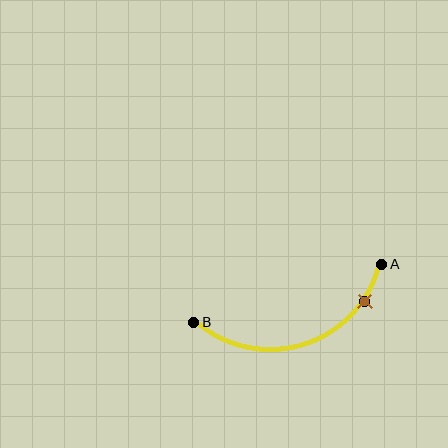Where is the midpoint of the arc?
The arc midpoint is the point on the curve farthest from the straight line joining A and B. It sits below that line.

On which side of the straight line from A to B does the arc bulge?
The arc bulges below the straight line connecting A and B.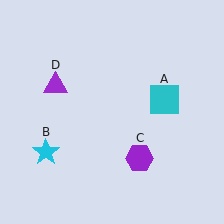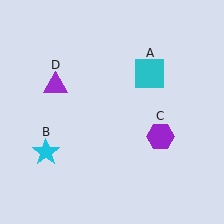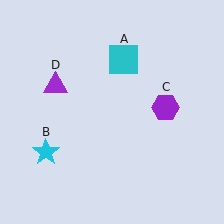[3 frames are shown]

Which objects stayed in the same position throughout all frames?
Cyan star (object B) and purple triangle (object D) remained stationary.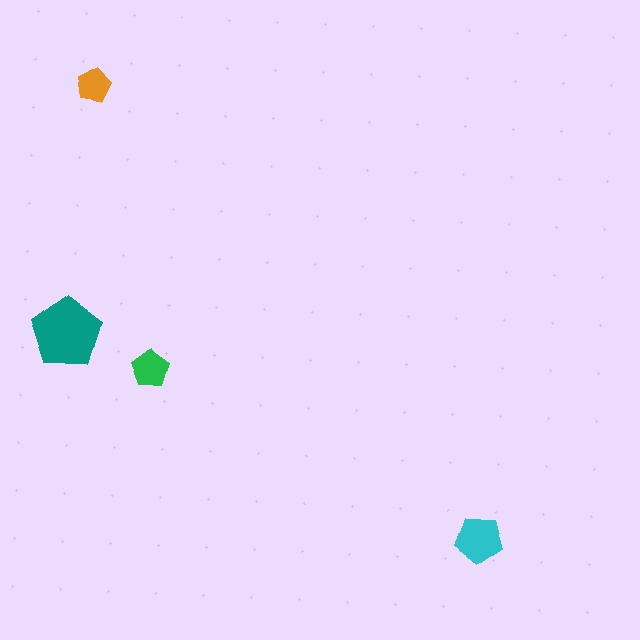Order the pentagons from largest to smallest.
the teal one, the cyan one, the green one, the orange one.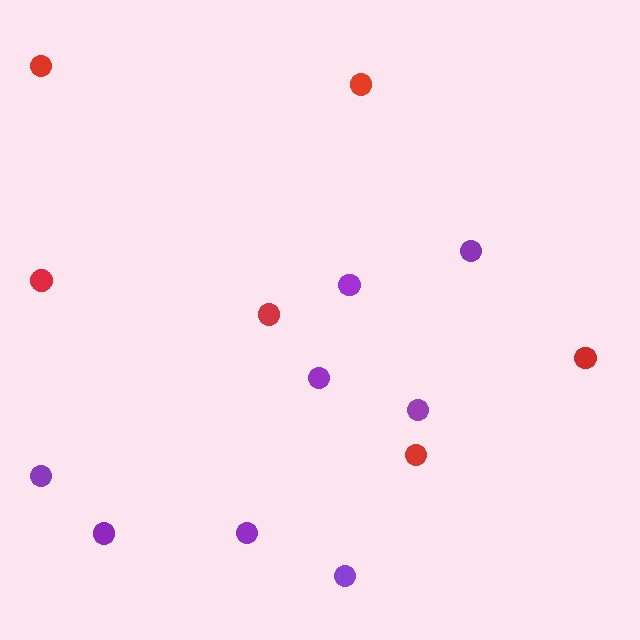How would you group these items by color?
There are 2 groups: one group of red circles (6) and one group of purple circles (8).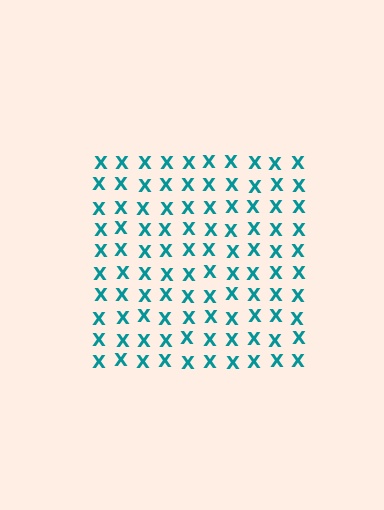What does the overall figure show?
The overall figure shows a square.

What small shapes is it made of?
It is made of small letter X's.